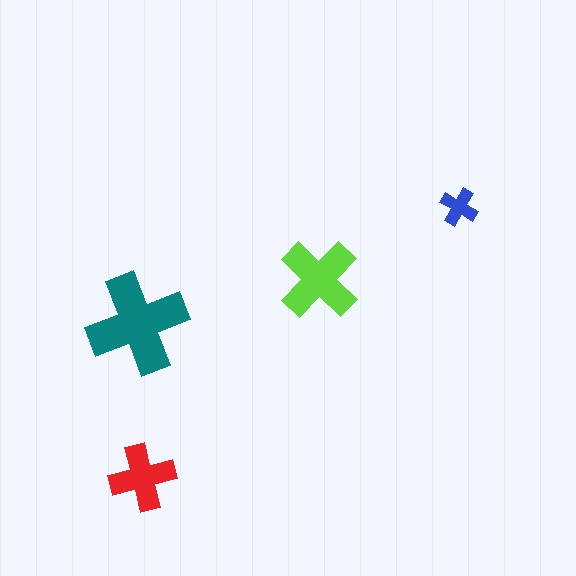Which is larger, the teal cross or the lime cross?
The teal one.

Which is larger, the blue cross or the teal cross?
The teal one.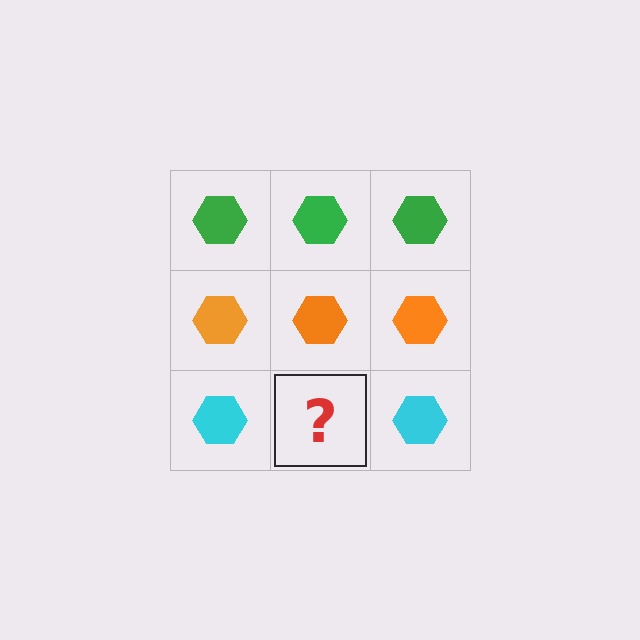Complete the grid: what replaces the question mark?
The question mark should be replaced with a cyan hexagon.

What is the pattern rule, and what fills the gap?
The rule is that each row has a consistent color. The gap should be filled with a cyan hexagon.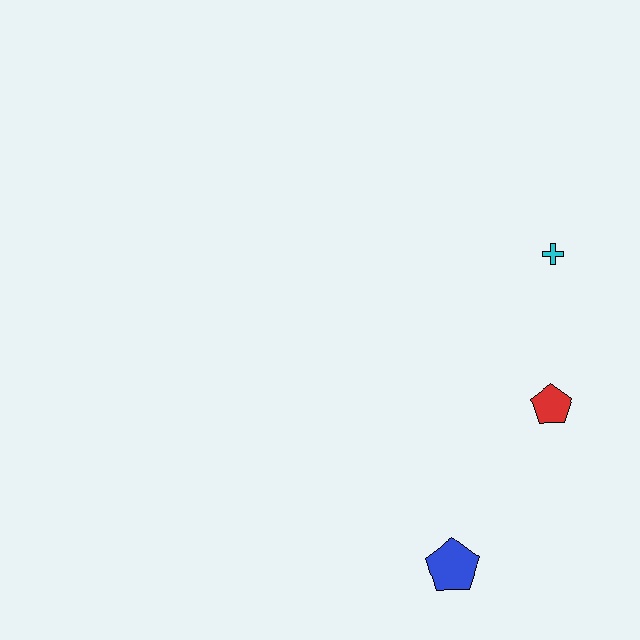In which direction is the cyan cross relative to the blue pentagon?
The cyan cross is above the blue pentagon.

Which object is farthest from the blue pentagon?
The cyan cross is farthest from the blue pentagon.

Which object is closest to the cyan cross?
The red pentagon is closest to the cyan cross.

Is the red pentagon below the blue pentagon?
No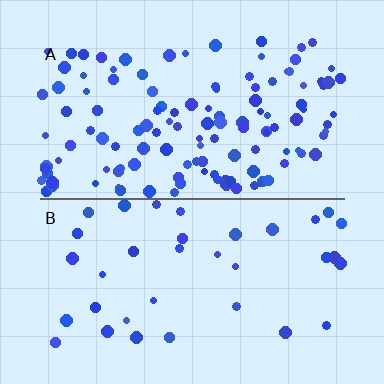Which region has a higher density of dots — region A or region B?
A (the top).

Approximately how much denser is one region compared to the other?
Approximately 3.4× — region A over region B.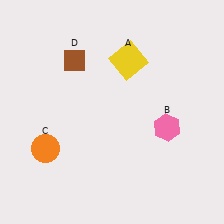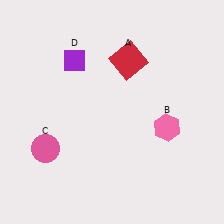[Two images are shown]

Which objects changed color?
A changed from yellow to red. C changed from orange to pink. D changed from brown to purple.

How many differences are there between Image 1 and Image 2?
There are 3 differences between the two images.